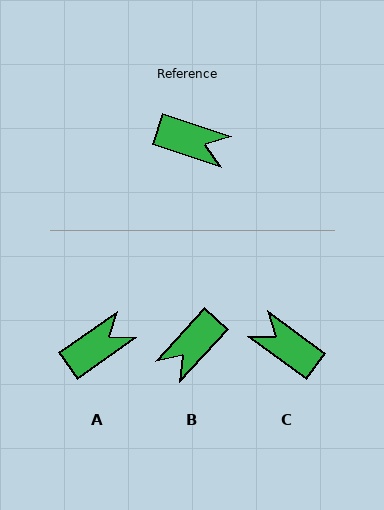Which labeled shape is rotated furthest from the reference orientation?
C, about 162 degrees away.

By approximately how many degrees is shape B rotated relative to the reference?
Approximately 114 degrees clockwise.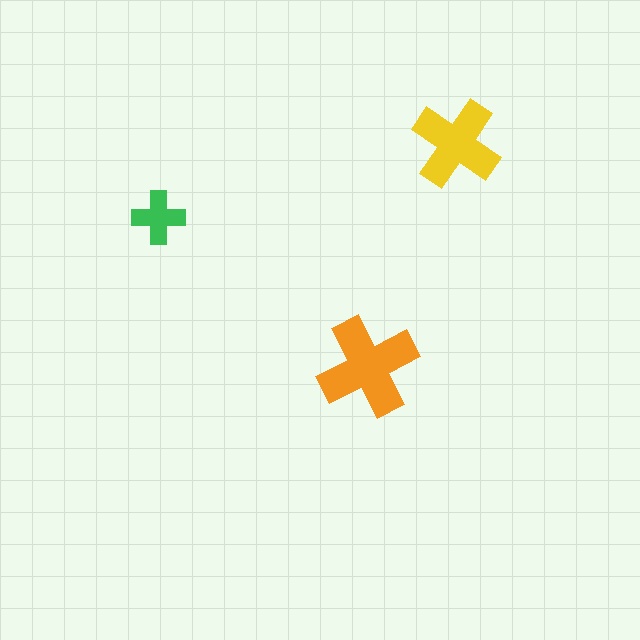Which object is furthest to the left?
The green cross is leftmost.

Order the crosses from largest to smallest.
the orange one, the yellow one, the green one.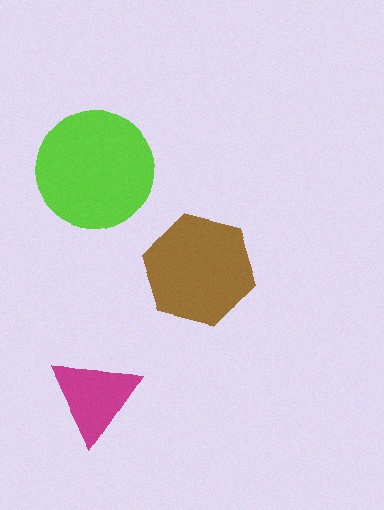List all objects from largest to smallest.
The lime circle, the brown hexagon, the magenta triangle.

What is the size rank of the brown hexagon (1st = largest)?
2nd.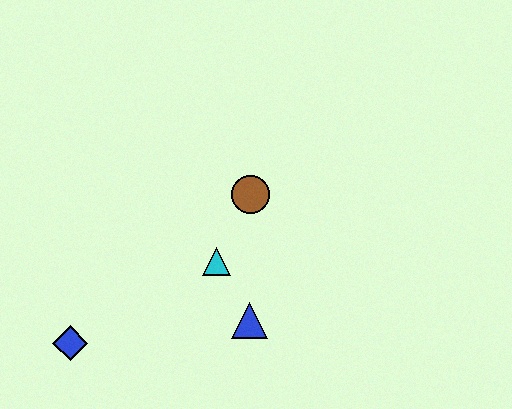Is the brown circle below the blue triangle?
No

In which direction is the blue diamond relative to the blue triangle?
The blue diamond is to the left of the blue triangle.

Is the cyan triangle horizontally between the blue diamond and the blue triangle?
Yes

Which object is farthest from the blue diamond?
The brown circle is farthest from the blue diamond.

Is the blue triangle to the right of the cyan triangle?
Yes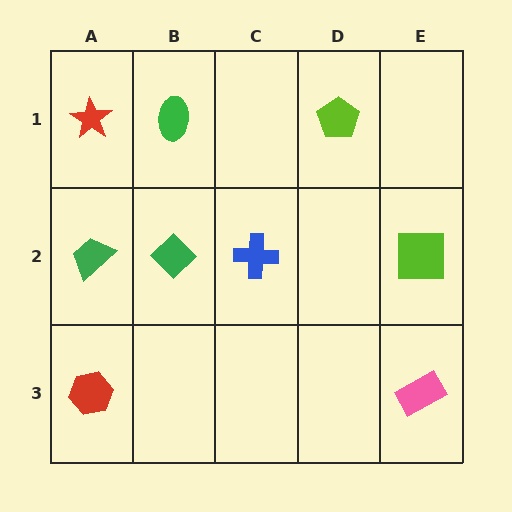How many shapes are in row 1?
3 shapes.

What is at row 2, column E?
A lime square.